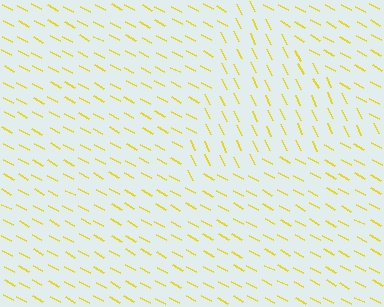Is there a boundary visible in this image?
Yes, there is a texture boundary formed by a change in line orientation.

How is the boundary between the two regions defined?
The boundary is defined purely by a change in line orientation (approximately 36 degrees difference). All lines are the same color and thickness.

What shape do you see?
I see a triangle.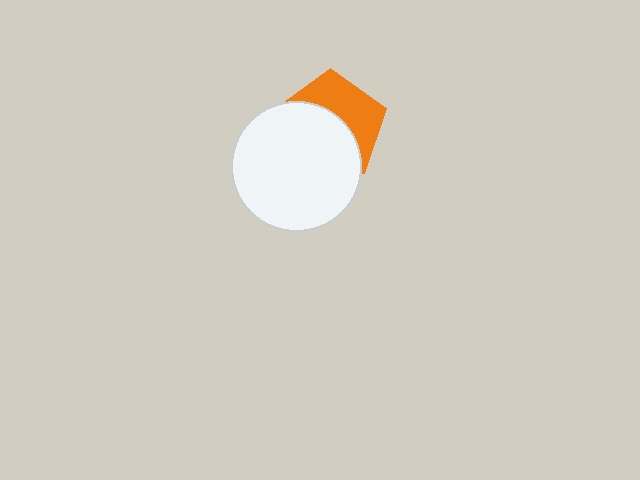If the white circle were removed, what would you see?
You would see the complete orange pentagon.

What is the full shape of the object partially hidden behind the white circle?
The partially hidden object is an orange pentagon.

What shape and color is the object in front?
The object in front is a white circle.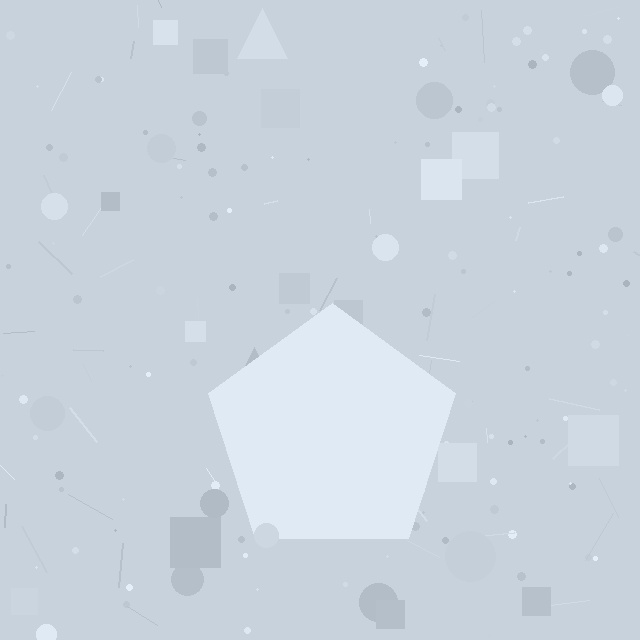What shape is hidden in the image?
A pentagon is hidden in the image.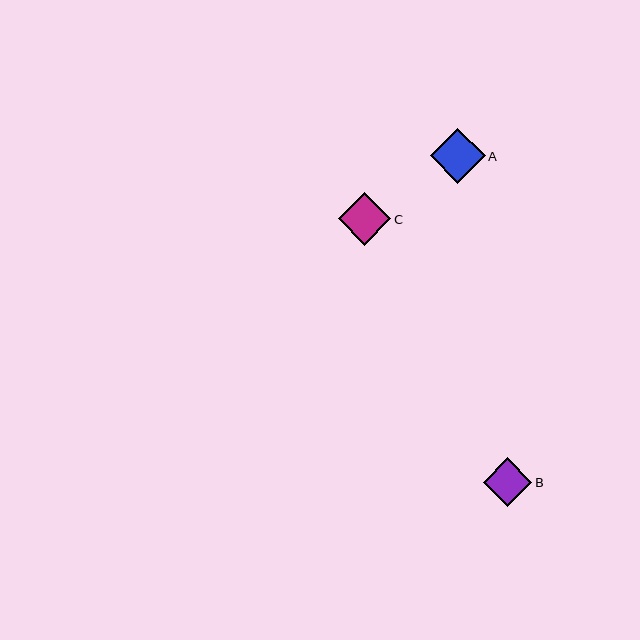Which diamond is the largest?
Diamond A is the largest with a size of approximately 55 pixels.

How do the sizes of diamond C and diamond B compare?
Diamond C and diamond B are approximately the same size.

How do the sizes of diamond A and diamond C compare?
Diamond A and diamond C are approximately the same size.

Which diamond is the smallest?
Diamond B is the smallest with a size of approximately 49 pixels.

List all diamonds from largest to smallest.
From largest to smallest: A, C, B.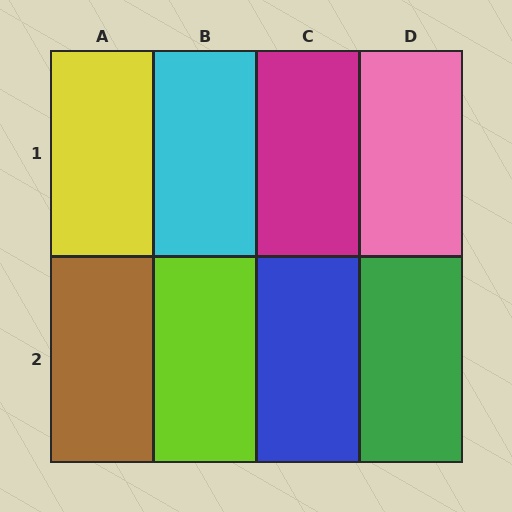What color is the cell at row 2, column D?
Green.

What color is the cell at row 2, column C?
Blue.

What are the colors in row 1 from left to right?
Yellow, cyan, magenta, pink.